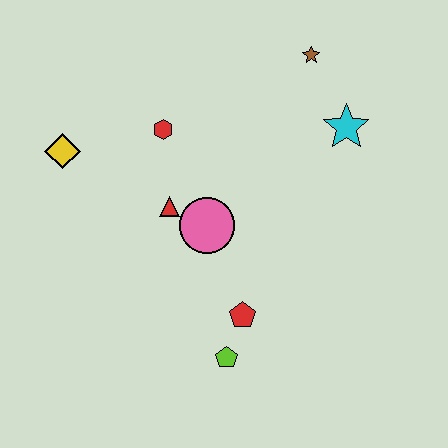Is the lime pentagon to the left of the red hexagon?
No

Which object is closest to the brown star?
The cyan star is closest to the brown star.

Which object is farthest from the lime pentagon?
The brown star is farthest from the lime pentagon.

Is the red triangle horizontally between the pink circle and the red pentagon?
No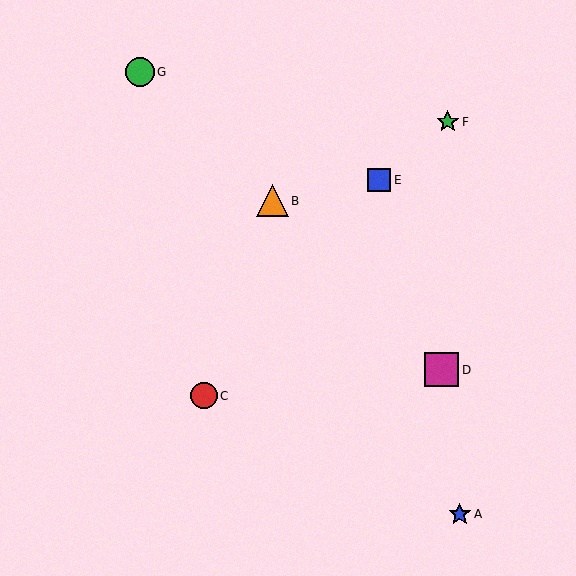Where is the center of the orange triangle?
The center of the orange triangle is at (273, 201).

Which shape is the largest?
The magenta square (labeled D) is the largest.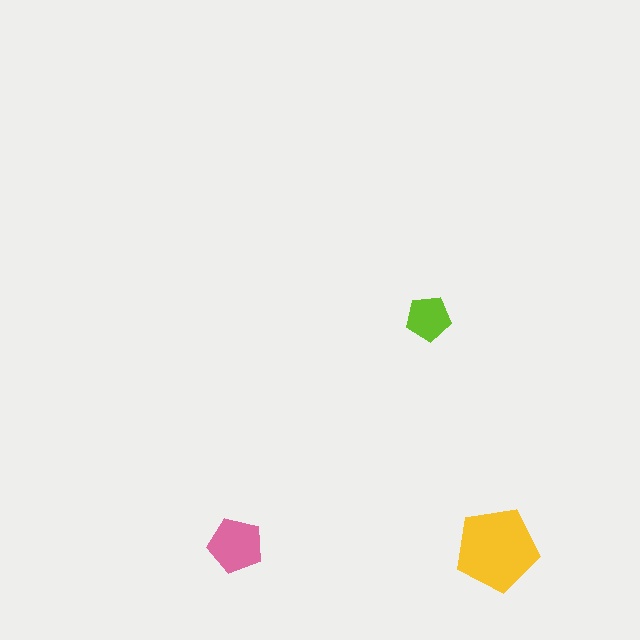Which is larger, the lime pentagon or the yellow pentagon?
The yellow one.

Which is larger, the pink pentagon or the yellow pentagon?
The yellow one.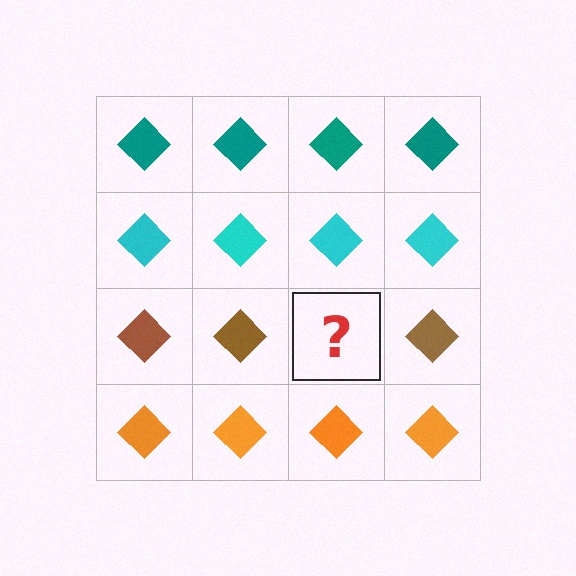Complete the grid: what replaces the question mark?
The question mark should be replaced with a brown diamond.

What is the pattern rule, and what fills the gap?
The rule is that each row has a consistent color. The gap should be filled with a brown diamond.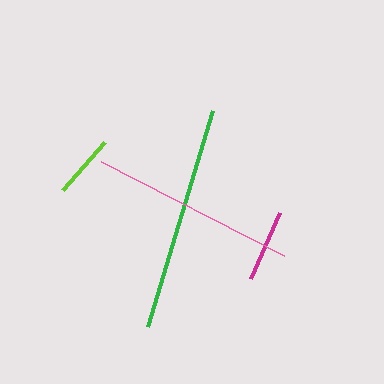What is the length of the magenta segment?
The magenta segment is approximately 72 pixels long.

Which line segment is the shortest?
The lime line is the shortest at approximately 64 pixels.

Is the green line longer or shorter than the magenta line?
The green line is longer than the magenta line.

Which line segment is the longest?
The green line is the longest at approximately 226 pixels.